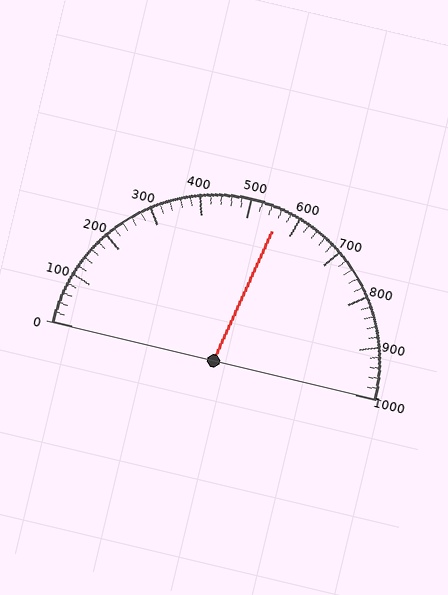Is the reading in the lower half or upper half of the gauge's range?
The reading is in the upper half of the range (0 to 1000).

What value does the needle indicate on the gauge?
The needle indicates approximately 560.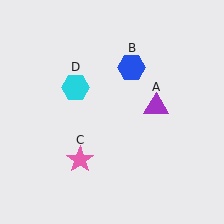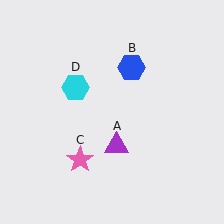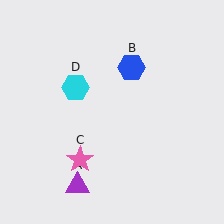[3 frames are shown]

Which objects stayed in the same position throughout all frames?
Blue hexagon (object B) and pink star (object C) and cyan hexagon (object D) remained stationary.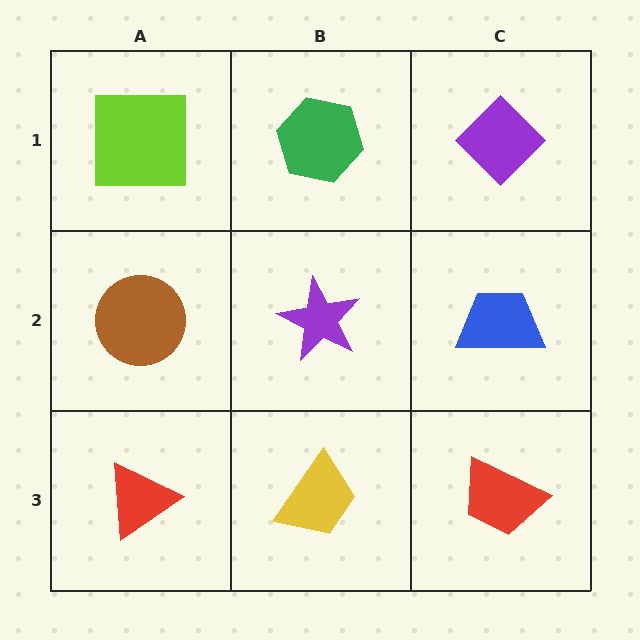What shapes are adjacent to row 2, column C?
A purple diamond (row 1, column C), a red trapezoid (row 3, column C), a purple star (row 2, column B).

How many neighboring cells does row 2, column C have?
3.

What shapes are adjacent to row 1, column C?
A blue trapezoid (row 2, column C), a green hexagon (row 1, column B).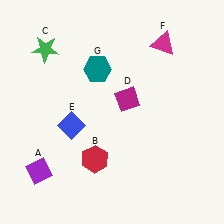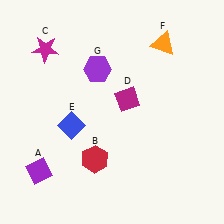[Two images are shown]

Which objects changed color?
C changed from green to magenta. F changed from magenta to orange. G changed from teal to purple.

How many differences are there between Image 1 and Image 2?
There are 3 differences between the two images.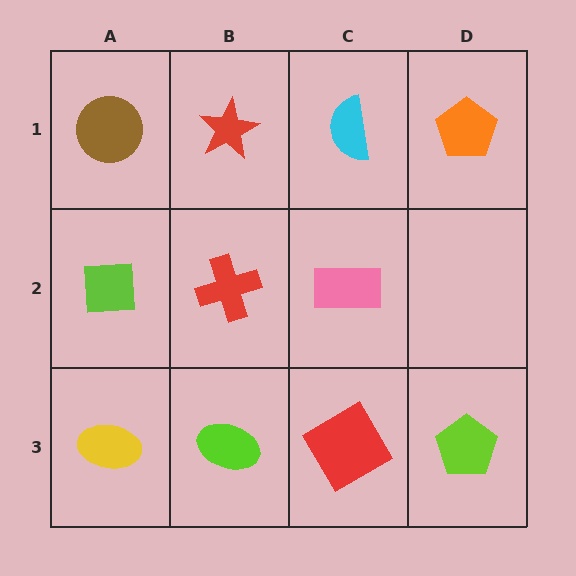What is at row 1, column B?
A red star.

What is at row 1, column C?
A cyan semicircle.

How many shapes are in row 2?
3 shapes.